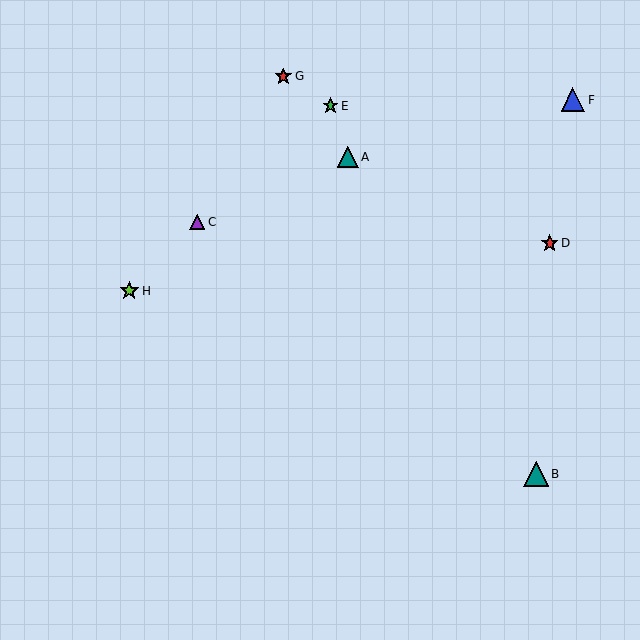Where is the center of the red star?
The center of the red star is at (283, 76).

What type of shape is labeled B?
Shape B is a teal triangle.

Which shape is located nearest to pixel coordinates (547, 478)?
The teal triangle (labeled B) at (536, 474) is nearest to that location.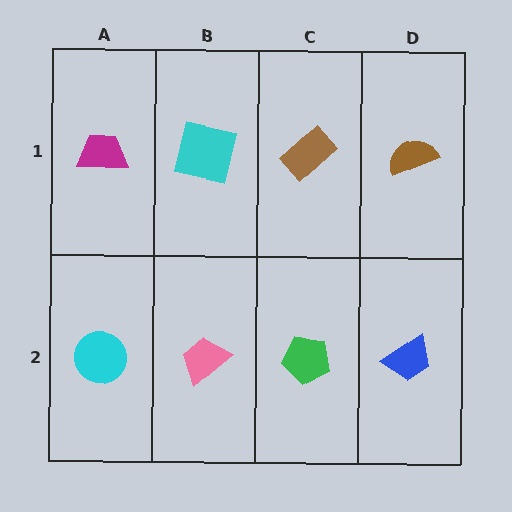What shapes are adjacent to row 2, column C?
A brown rectangle (row 1, column C), a pink trapezoid (row 2, column B), a blue trapezoid (row 2, column D).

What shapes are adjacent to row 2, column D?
A brown semicircle (row 1, column D), a green pentagon (row 2, column C).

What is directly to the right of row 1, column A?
A cyan square.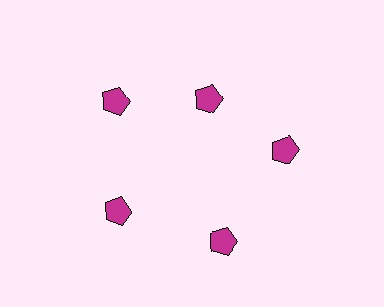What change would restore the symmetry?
The symmetry would be restored by moving it outward, back onto the ring so that all 5 pentagons sit at equal angles and equal distance from the center.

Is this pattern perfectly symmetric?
No. The 5 magenta pentagons are arranged in a ring, but one element near the 1 o'clock position is pulled inward toward the center, breaking the 5-fold rotational symmetry.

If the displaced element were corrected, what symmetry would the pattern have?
It would have 5-fold rotational symmetry — the pattern would map onto itself every 72 degrees.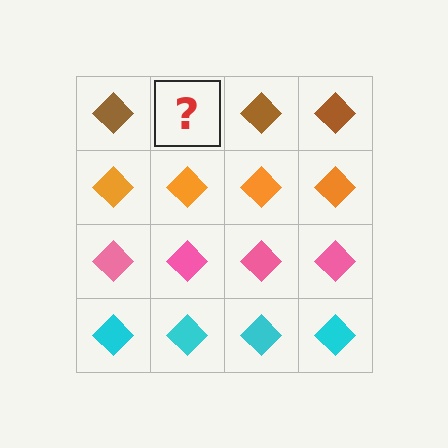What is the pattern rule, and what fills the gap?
The rule is that each row has a consistent color. The gap should be filled with a brown diamond.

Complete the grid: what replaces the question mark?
The question mark should be replaced with a brown diamond.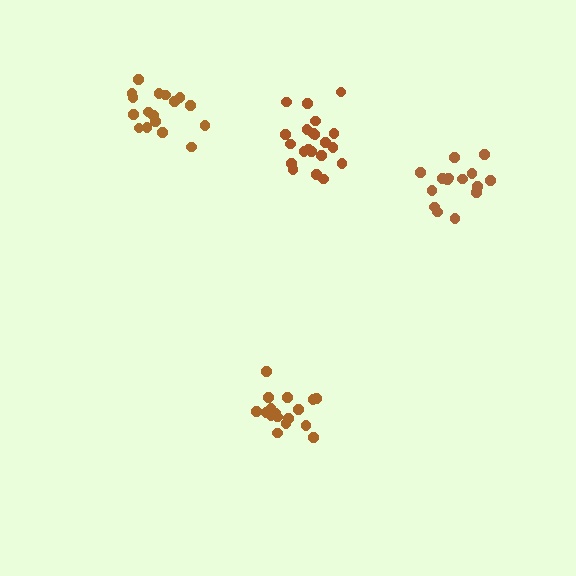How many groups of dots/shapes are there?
There are 4 groups.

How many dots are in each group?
Group 1: 15 dots, Group 2: 17 dots, Group 3: 21 dots, Group 4: 17 dots (70 total).